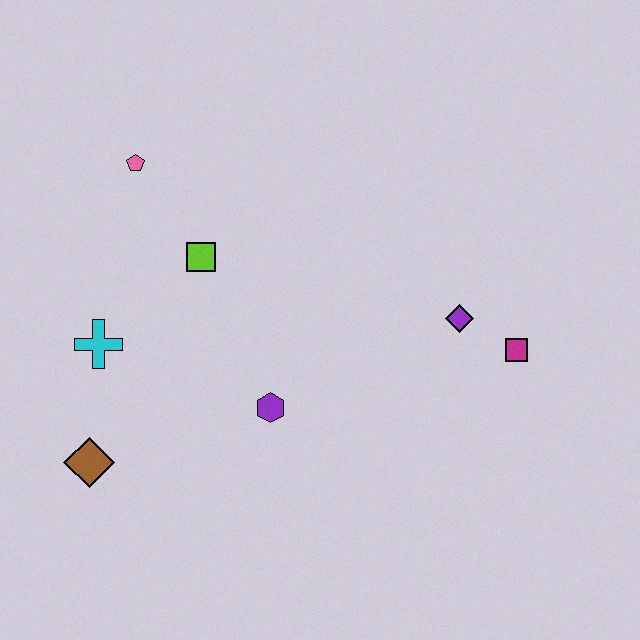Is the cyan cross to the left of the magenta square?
Yes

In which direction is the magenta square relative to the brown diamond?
The magenta square is to the right of the brown diamond.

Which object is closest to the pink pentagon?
The lime square is closest to the pink pentagon.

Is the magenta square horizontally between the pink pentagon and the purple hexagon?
No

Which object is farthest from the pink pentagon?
The magenta square is farthest from the pink pentagon.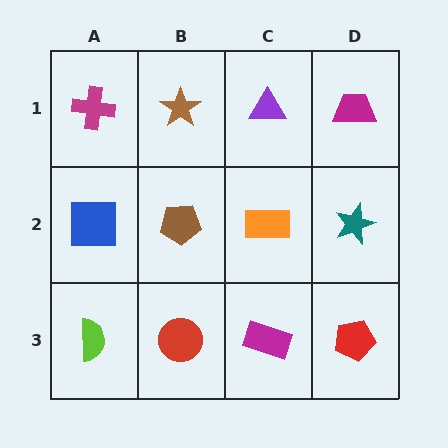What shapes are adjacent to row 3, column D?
A teal star (row 2, column D), a magenta rectangle (row 3, column C).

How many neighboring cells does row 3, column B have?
3.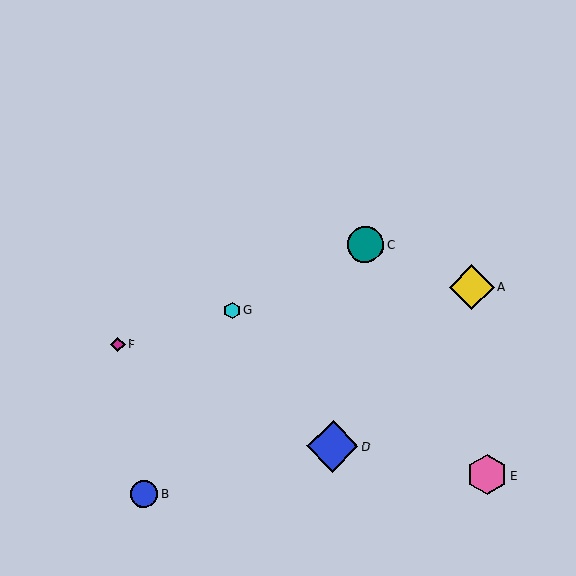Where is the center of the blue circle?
The center of the blue circle is at (144, 494).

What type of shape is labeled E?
Shape E is a pink hexagon.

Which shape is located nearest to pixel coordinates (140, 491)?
The blue circle (labeled B) at (144, 494) is nearest to that location.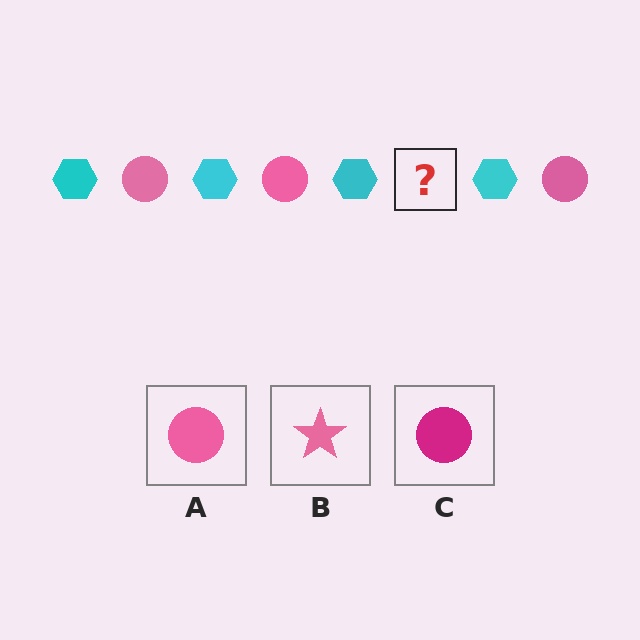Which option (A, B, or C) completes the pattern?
A.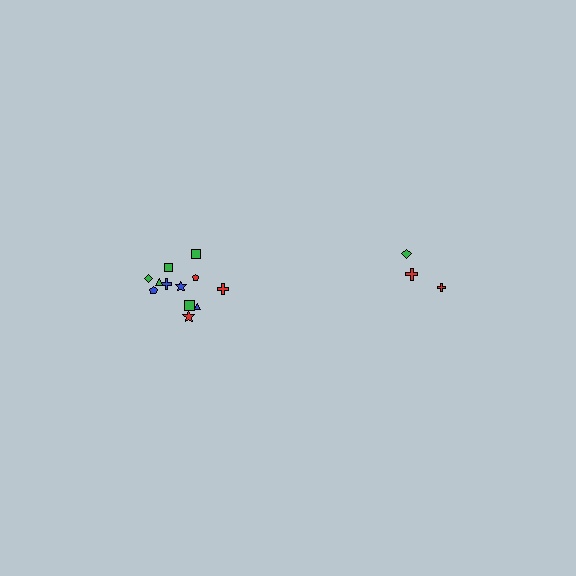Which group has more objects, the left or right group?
The left group.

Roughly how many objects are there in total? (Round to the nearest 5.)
Roughly 15 objects in total.